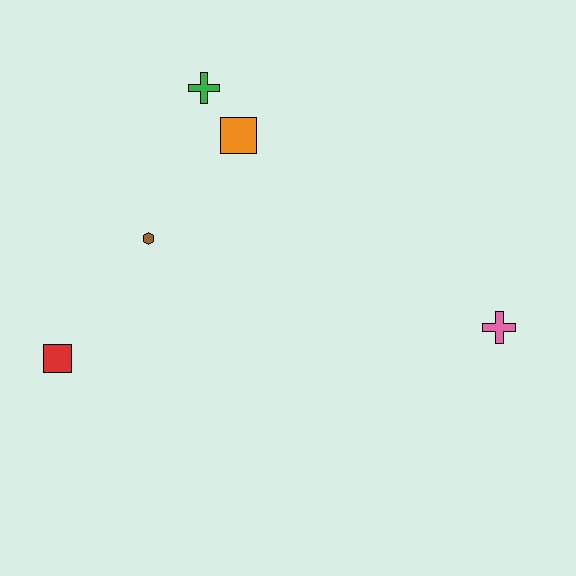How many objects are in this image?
There are 5 objects.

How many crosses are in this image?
There are 2 crosses.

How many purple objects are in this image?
There are no purple objects.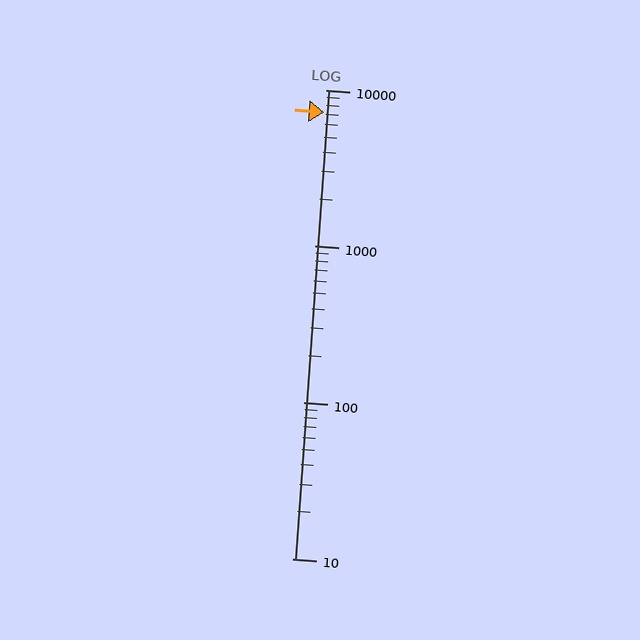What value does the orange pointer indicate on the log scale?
The pointer indicates approximately 7200.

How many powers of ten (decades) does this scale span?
The scale spans 3 decades, from 10 to 10000.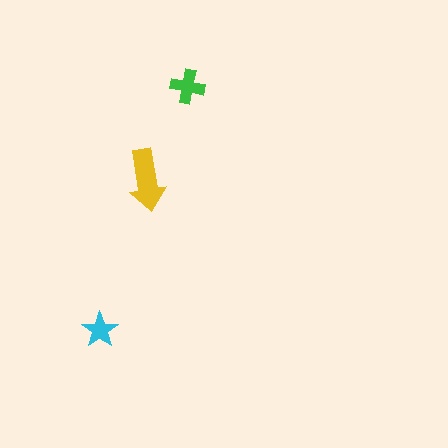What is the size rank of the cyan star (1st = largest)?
3rd.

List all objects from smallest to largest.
The cyan star, the green cross, the yellow arrow.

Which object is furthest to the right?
The green cross is rightmost.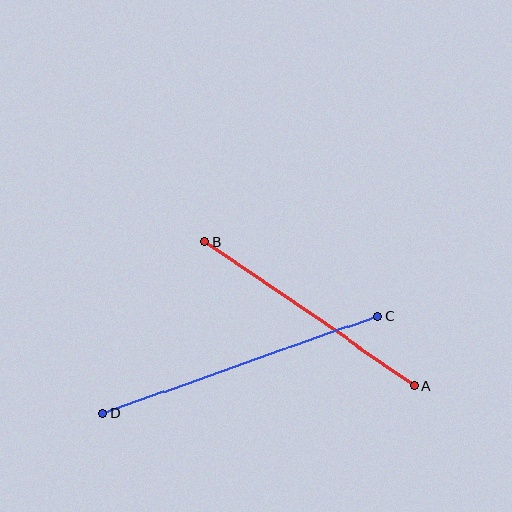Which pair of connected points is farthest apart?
Points C and D are farthest apart.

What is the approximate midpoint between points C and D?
The midpoint is at approximately (240, 365) pixels.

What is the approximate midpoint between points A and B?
The midpoint is at approximately (310, 313) pixels.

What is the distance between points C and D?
The distance is approximately 291 pixels.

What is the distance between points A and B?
The distance is approximately 254 pixels.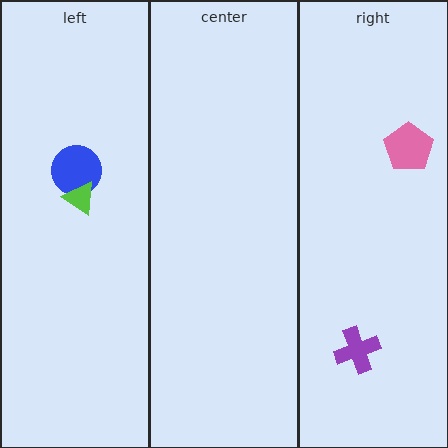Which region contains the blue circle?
The left region.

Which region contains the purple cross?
The right region.